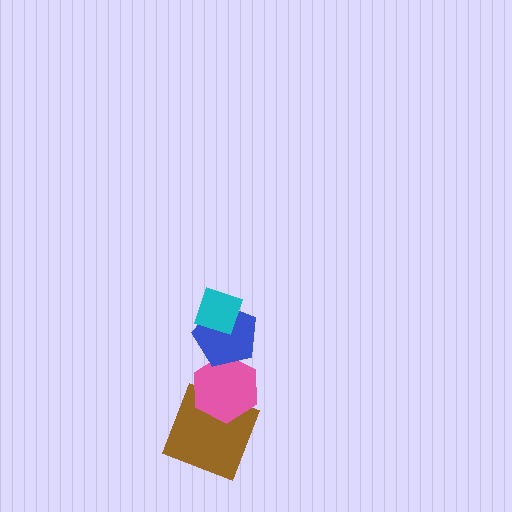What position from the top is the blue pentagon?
The blue pentagon is 2nd from the top.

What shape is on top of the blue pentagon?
The cyan diamond is on top of the blue pentagon.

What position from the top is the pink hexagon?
The pink hexagon is 3rd from the top.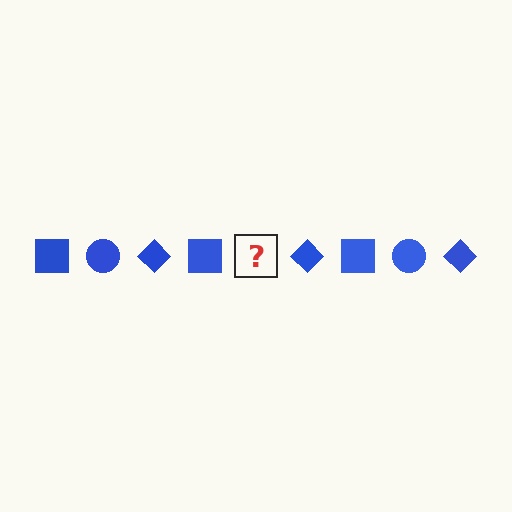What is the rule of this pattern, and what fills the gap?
The rule is that the pattern cycles through square, circle, diamond shapes in blue. The gap should be filled with a blue circle.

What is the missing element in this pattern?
The missing element is a blue circle.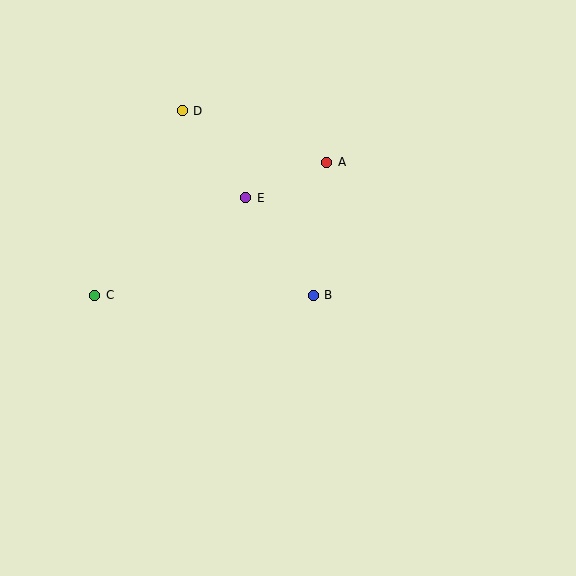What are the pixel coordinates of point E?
Point E is at (246, 198).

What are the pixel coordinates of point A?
Point A is at (327, 162).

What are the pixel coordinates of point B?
Point B is at (313, 295).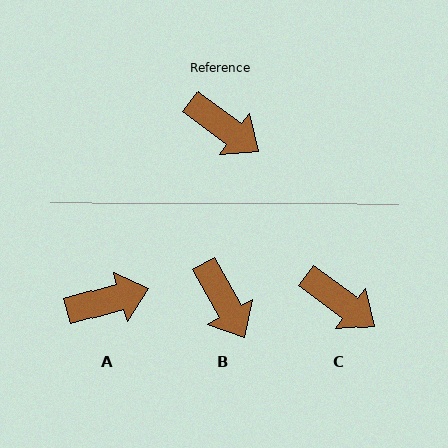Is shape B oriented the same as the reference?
No, it is off by about 25 degrees.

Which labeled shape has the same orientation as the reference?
C.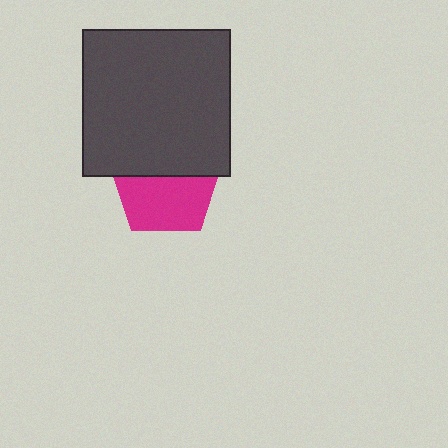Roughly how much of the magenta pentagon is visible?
About half of it is visible (roughly 56%).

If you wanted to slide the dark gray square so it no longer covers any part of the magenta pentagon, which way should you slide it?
Slide it up — that is the most direct way to separate the two shapes.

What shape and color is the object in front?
The object in front is a dark gray square.